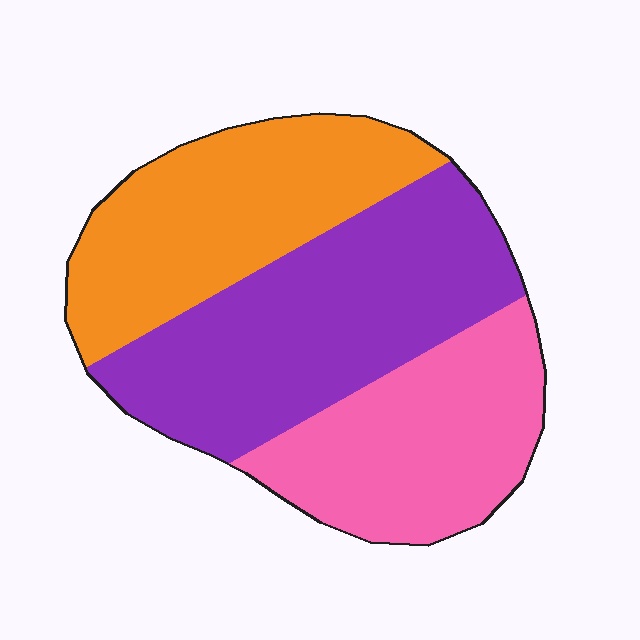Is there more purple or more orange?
Purple.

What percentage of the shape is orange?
Orange covers 31% of the shape.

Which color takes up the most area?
Purple, at roughly 40%.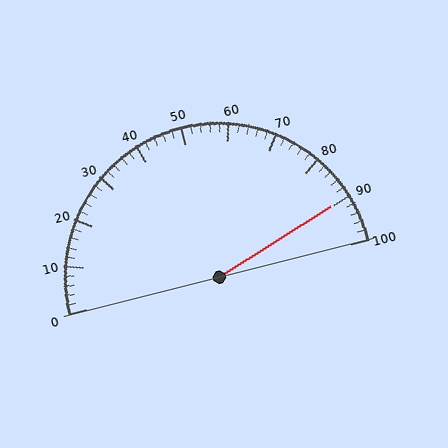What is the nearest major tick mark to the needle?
The nearest major tick mark is 90.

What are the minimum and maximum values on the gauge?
The gauge ranges from 0 to 100.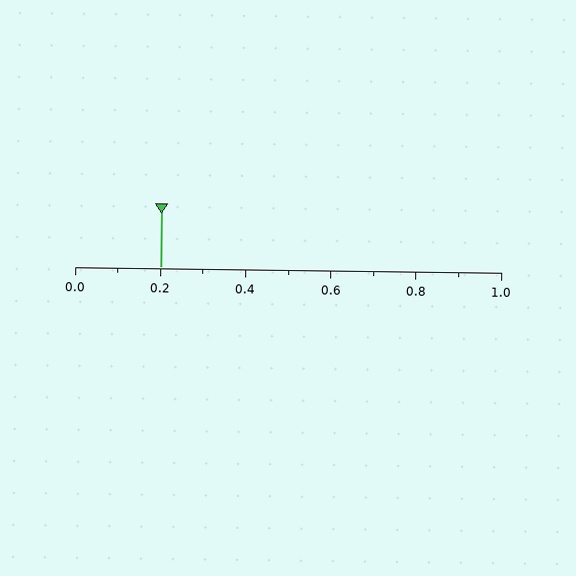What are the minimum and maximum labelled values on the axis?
The axis runs from 0.0 to 1.0.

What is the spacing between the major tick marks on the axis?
The major ticks are spaced 0.2 apart.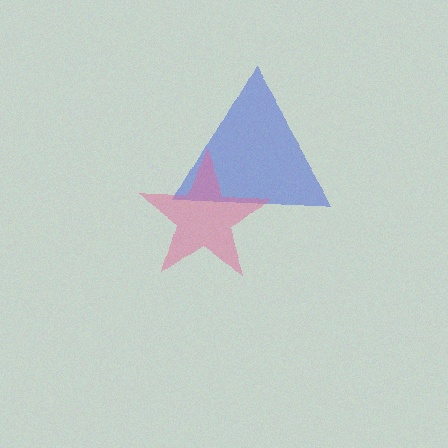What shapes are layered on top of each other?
The layered shapes are: a blue triangle, a pink star.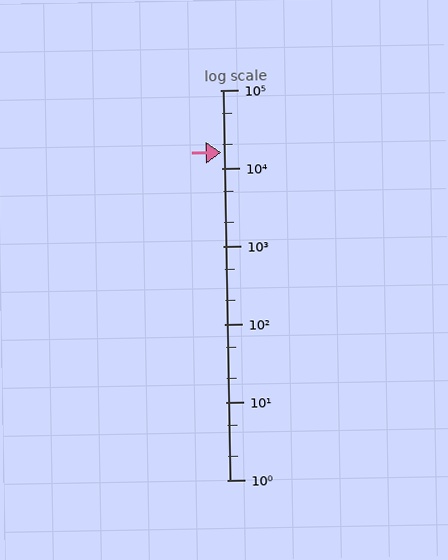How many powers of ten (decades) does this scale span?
The scale spans 5 decades, from 1 to 100000.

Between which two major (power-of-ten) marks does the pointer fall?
The pointer is between 10000 and 100000.